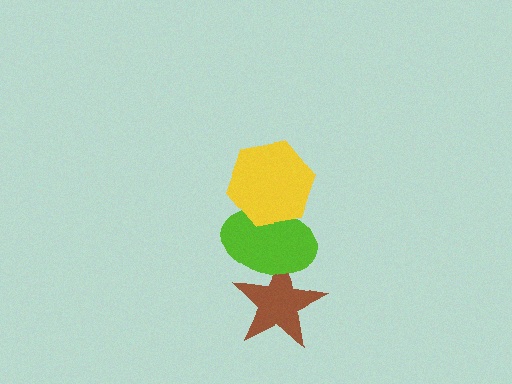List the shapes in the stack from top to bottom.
From top to bottom: the yellow hexagon, the lime ellipse, the brown star.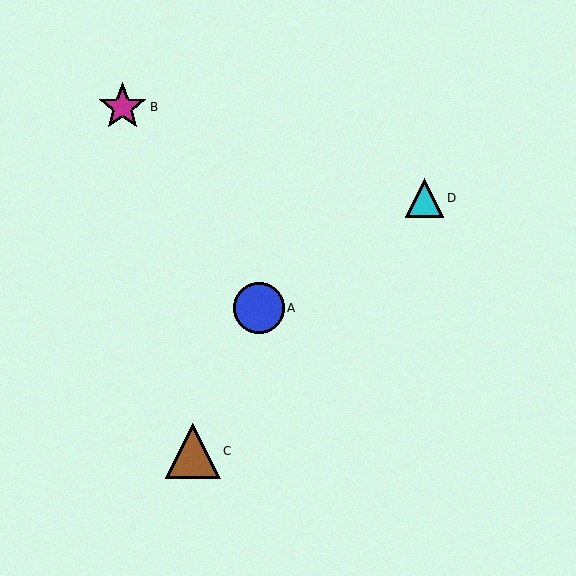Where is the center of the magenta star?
The center of the magenta star is at (123, 107).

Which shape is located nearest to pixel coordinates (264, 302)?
The blue circle (labeled A) at (259, 308) is nearest to that location.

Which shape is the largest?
The brown triangle (labeled C) is the largest.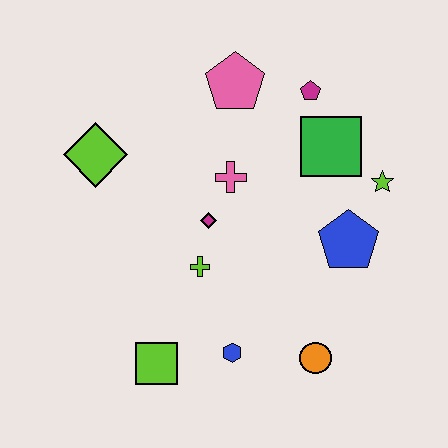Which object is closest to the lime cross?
The magenta diamond is closest to the lime cross.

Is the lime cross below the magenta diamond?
Yes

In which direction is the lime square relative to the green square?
The lime square is below the green square.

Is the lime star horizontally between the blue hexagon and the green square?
No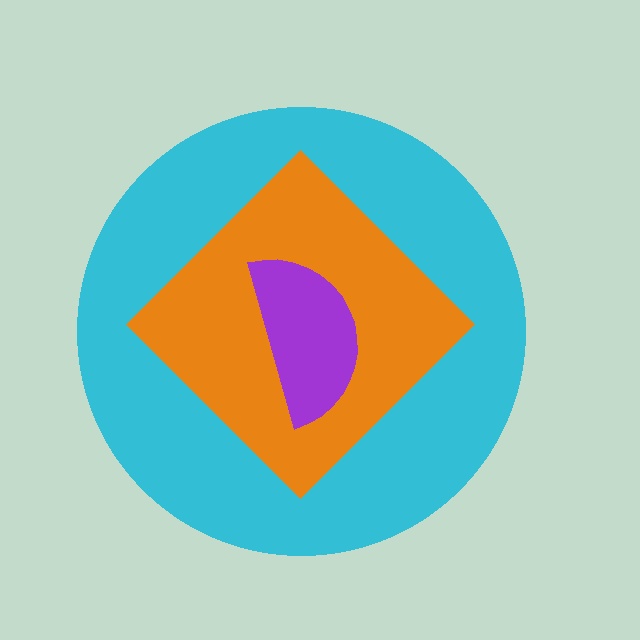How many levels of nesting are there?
3.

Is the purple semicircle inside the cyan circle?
Yes.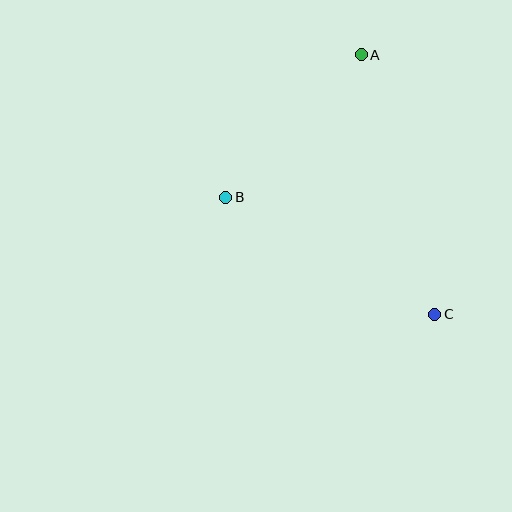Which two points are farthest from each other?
Points A and C are farthest from each other.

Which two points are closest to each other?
Points A and B are closest to each other.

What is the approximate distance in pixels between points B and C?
The distance between B and C is approximately 240 pixels.